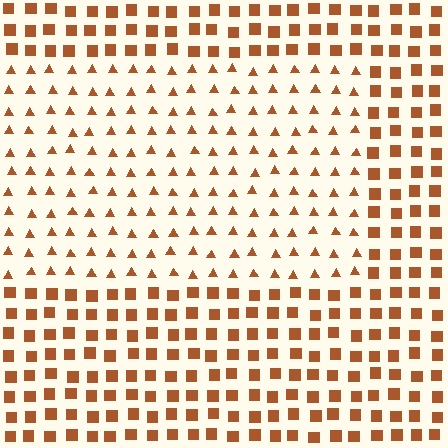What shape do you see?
I see a rectangle.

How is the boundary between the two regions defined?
The boundary is defined by a change in element shape: triangles inside vs. squares outside. All elements share the same color and spacing.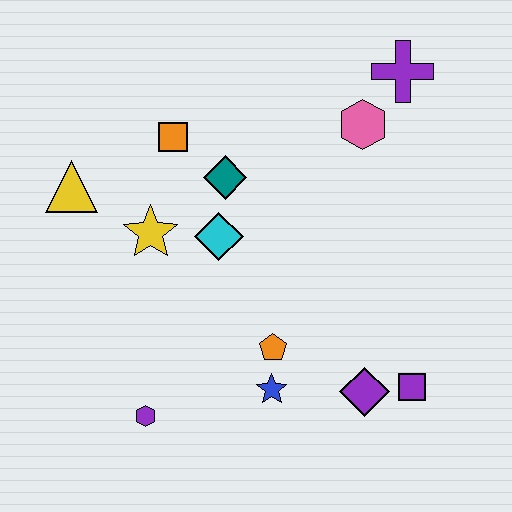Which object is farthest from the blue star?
The purple cross is farthest from the blue star.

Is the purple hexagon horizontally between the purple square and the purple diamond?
No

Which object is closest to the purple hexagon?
The blue star is closest to the purple hexagon.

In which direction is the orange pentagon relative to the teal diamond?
The orange pentagon is below the teal diamond.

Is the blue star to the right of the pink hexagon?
No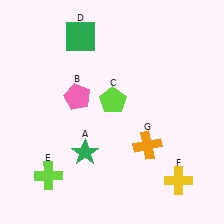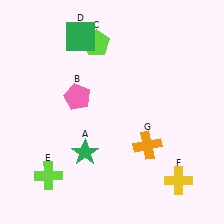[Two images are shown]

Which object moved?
The lime pentagon (C) moved up.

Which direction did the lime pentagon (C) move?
The lime pentagon (C) moved up.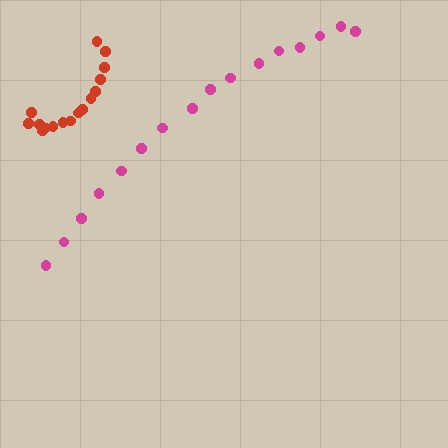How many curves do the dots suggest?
There are 2 distinct paths.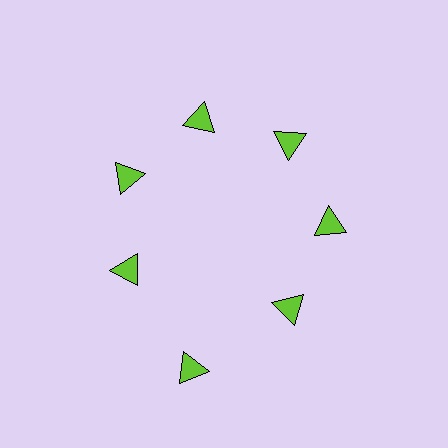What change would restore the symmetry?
The symmetry would be restored by moving it inward, back onto the ring so that all 7 triangles sit at equal angles and equal distance from the center.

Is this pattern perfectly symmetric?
No. The 7 lime triangles are arranged in a ring, but one element near the 6 o'clock position is pushed outward from the center, breaking the 7-fold rotational symmetry.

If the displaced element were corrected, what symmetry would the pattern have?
It would have 7-fold rotational symmetry — the pattern would map onto itself every 51 degrees.